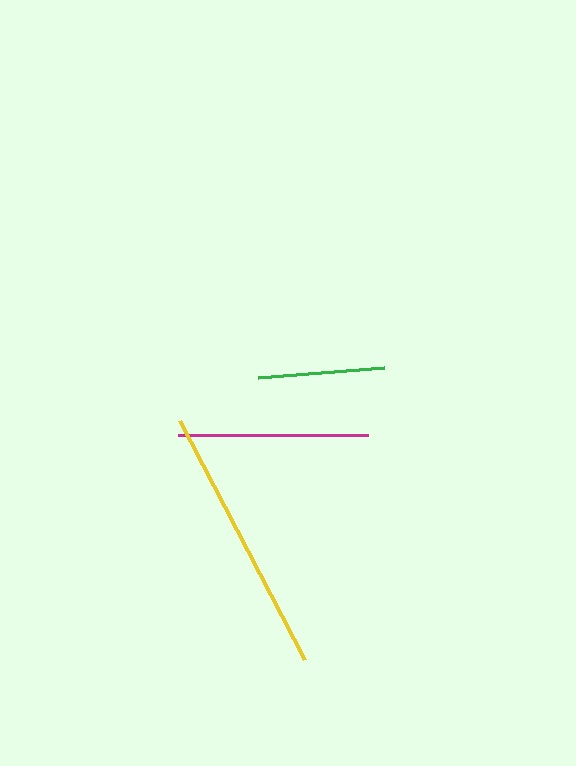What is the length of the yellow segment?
The yellow segment is approximately 270 pixels long.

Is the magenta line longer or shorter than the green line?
The magenta line is longer than the green line.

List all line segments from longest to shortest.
From longest to shortest: yellow, magenta, green.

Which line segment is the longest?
The yellow line is the longest at approximately 270 pixels.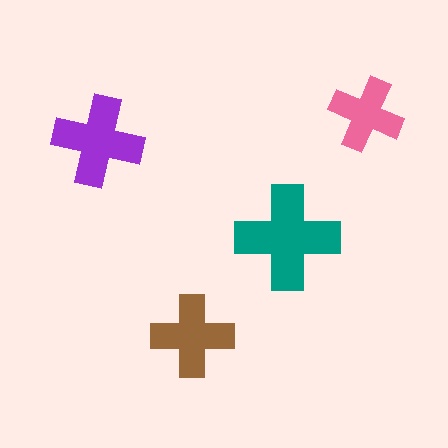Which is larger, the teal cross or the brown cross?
The teal one.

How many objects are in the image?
There are 4 objects in the image.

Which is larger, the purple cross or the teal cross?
The teal one.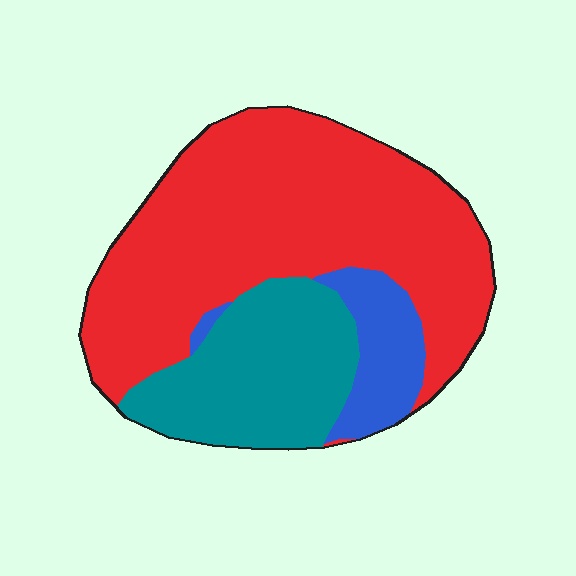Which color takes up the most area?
Red, at roughly 65%.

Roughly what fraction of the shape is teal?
Teal takes up about one quarter (1/4) of the shape.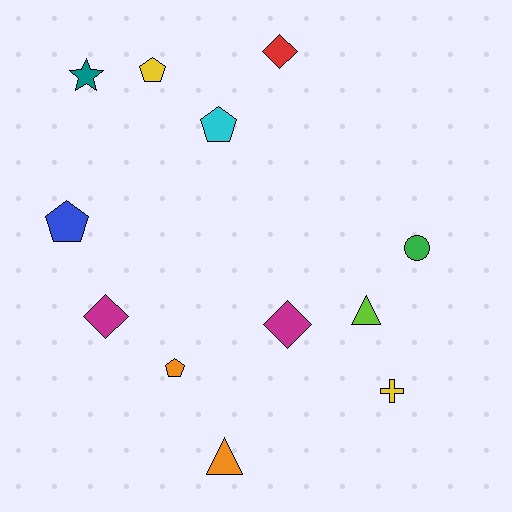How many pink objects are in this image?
There are no pink objects.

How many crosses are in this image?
There is 1 cross.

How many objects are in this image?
There are 12 objects.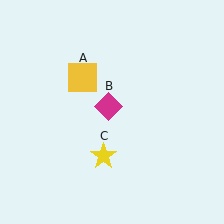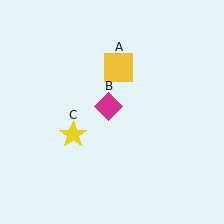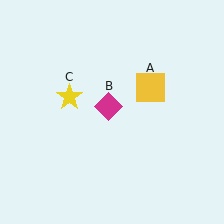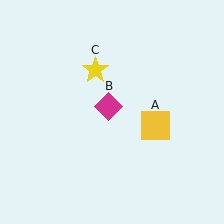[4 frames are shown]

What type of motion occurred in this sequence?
The yellow square (object A), yellow star (object C) rotated clockwise around the center of the scene.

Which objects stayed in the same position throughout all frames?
Magenta diamond (object B) remained stationary.